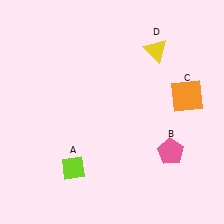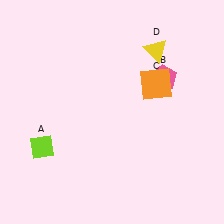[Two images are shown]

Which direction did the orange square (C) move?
The orange square (C) moved left.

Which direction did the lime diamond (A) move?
The lime diamond (A) moved left.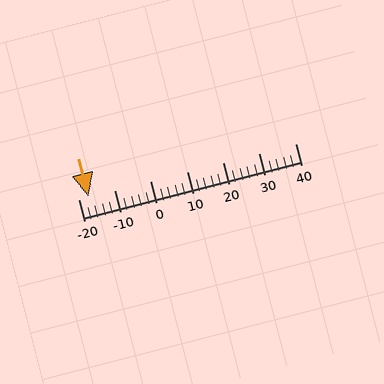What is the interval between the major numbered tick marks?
The major tick marks are spaced 10 units apart.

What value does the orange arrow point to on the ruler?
The orange arrow points to approximately -17.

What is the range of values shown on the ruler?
The ruler shows values from -20 to 40.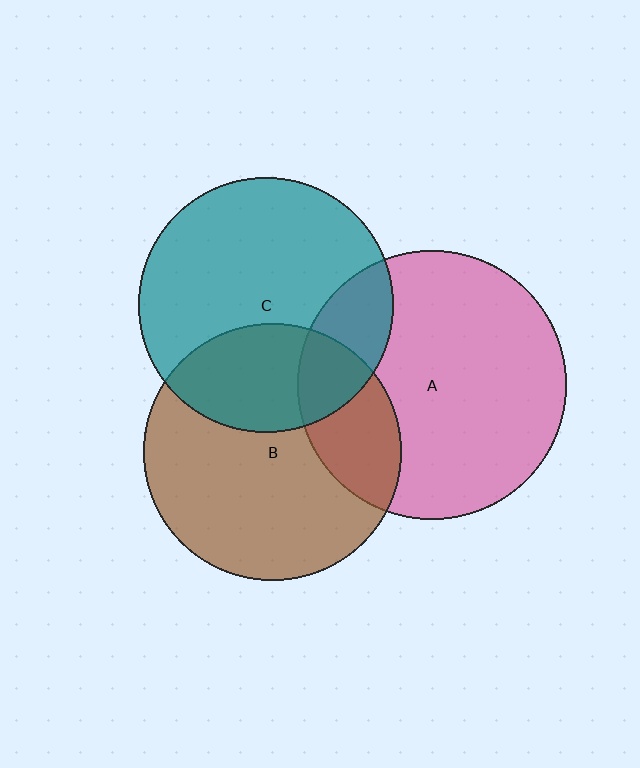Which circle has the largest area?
Circle A (pink).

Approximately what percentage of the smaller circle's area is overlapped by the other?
Approximately 20%.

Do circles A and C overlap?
Yes.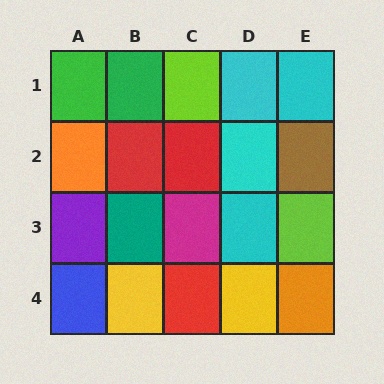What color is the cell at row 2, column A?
Orange.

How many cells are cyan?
4 cells are cyan.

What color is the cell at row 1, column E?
Cyan.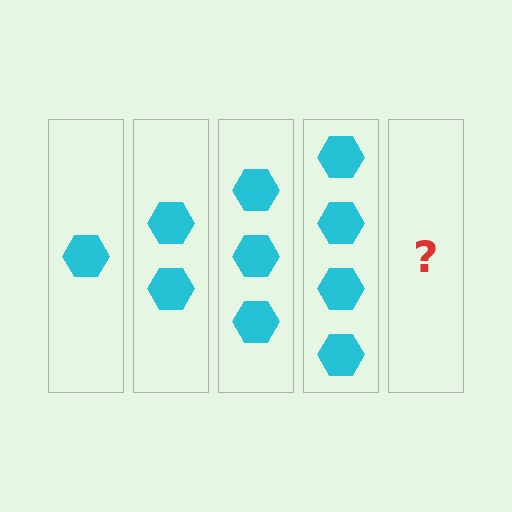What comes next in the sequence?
The next element should be 5 hexagons.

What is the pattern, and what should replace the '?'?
The pattern is that each step adds one more hexagon. The '?' should be 5 hexagons.